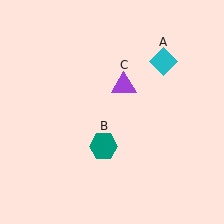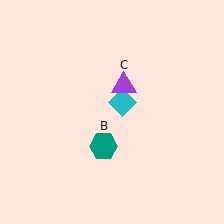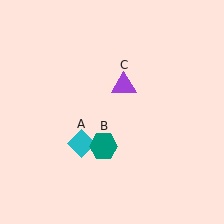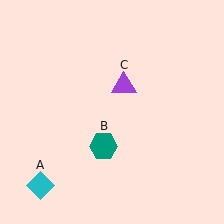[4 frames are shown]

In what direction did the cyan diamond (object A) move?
The cyan diamond (object A) moved down and to the left.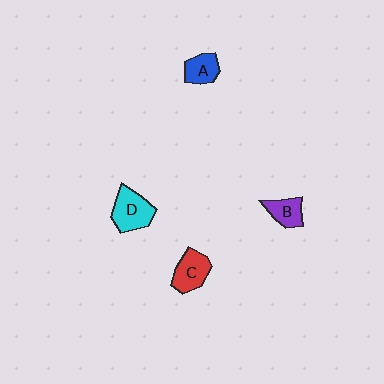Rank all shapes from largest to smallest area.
From largest to smallest: D (cyan), C (red), A (blue), B (purple).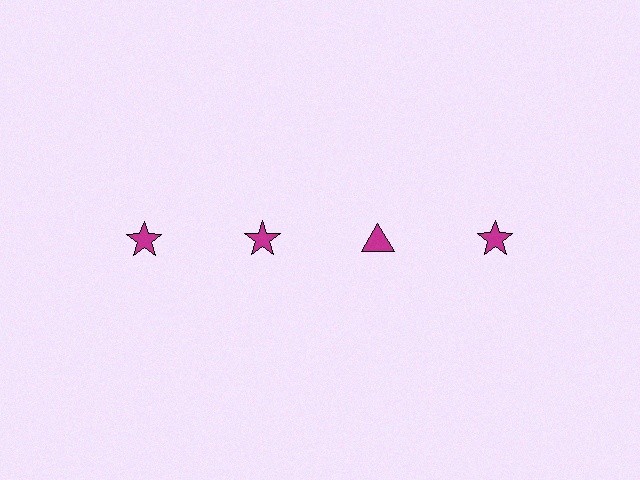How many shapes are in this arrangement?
There are 4 shapes arranged in a grid pattern.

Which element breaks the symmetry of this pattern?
The magenta triangle in the top row, center column breaks the symmetry. All other shapes are magenta stars.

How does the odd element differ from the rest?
It has a different shape: triangle instead of star.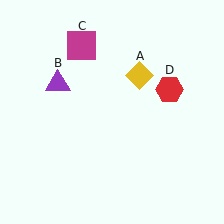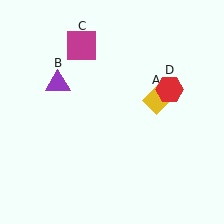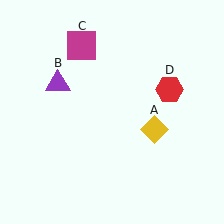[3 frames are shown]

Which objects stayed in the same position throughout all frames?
Purple triangle (object B) and magenta square (object C) and red hexagon (object D) remained stationary.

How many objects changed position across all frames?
1 object changed position: yellow diamond (object A).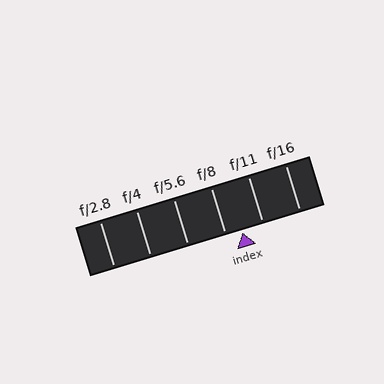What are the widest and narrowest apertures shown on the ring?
The widest aperture shown is f/2.8 and the narrowest is f/16.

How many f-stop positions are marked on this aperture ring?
There are 6 f-stop positions marked.